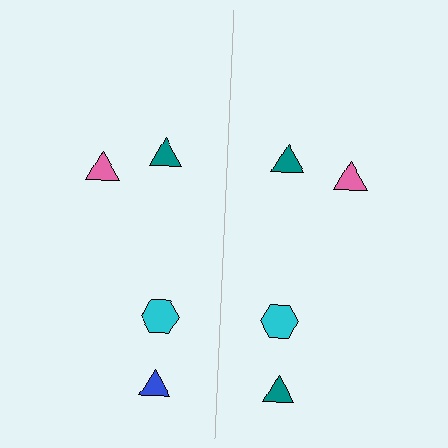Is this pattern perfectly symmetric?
No, the pattern is not perfectly symmetric. The teal triangle on the right side breaks the symmetry — its mirror counterpart is blue.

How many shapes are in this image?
There are 8 shapes in this image.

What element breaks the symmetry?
The teal triangle on the right side breaks the symmetry — its mirror counterpart is blue.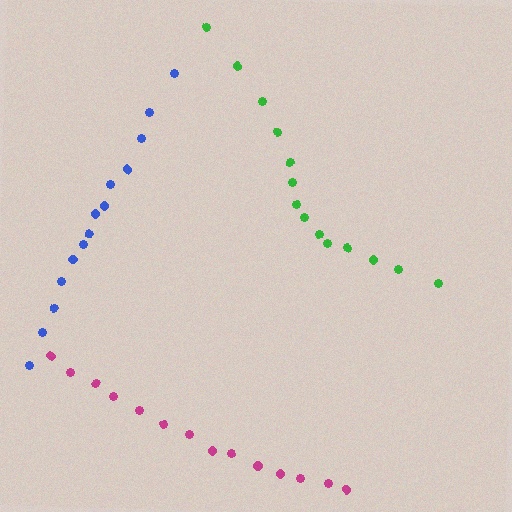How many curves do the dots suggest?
There are 3 distinct paths.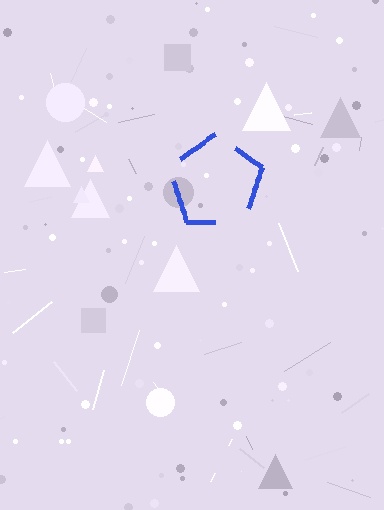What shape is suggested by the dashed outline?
The dashed outline suggests a pentagon.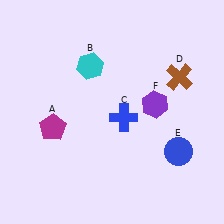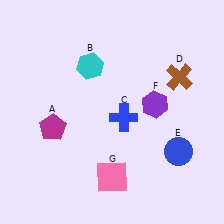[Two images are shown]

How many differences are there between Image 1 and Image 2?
There is 1 difference between the two images.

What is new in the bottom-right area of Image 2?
A pink square (G) was added in the bottom-right area of Image 2.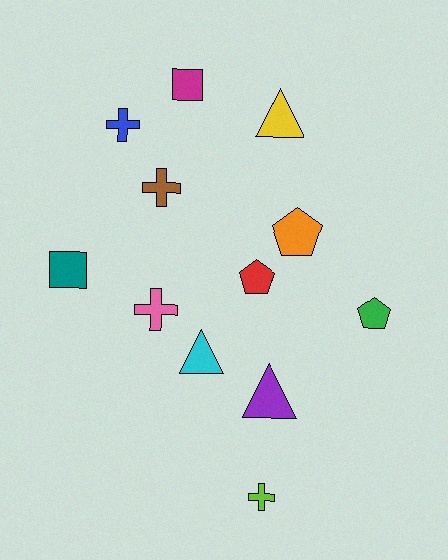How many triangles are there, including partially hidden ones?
There are 3 triangles.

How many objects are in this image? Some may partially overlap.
There are 12 objects.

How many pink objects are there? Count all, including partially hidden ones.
There is 1 pink object.